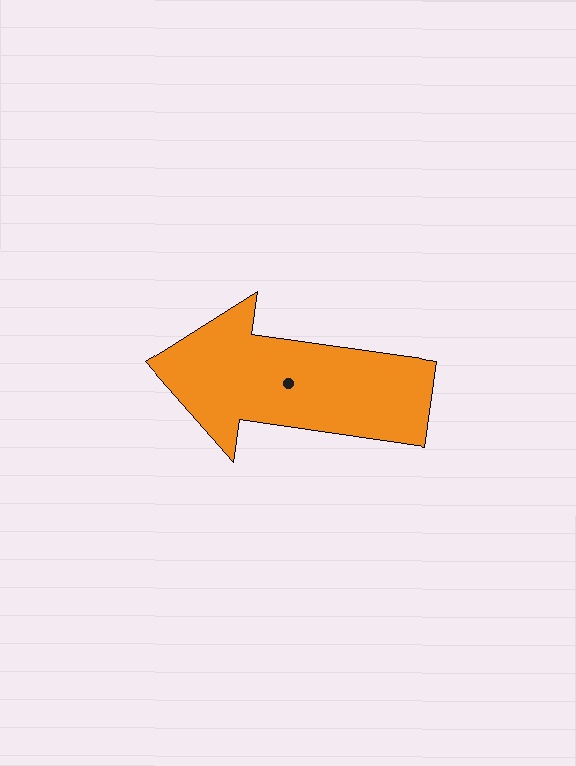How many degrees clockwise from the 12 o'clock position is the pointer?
Approximately 278 degrees.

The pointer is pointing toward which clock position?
Roughly 9 o'clock.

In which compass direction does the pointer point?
West.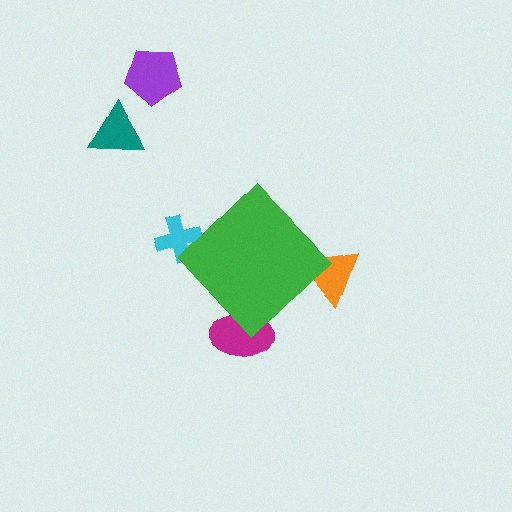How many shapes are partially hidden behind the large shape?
3 shapes are partially hidden.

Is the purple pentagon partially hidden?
No, the purple pentagon is fully visible.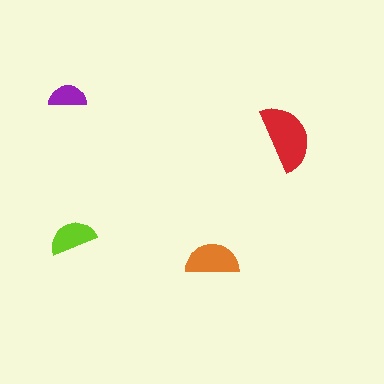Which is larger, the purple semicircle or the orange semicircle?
The orange one.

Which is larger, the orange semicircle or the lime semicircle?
The orange one.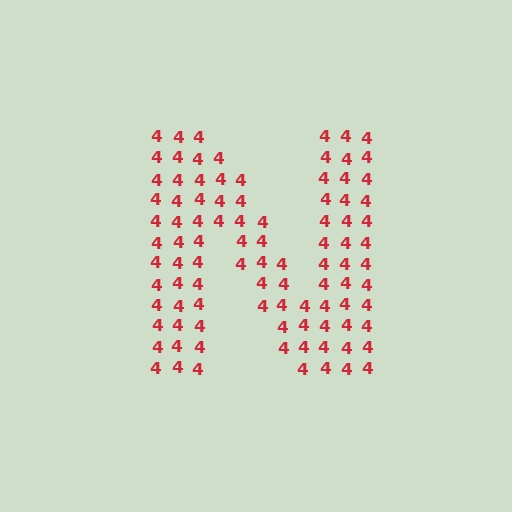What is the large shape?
The large shape is the letter N.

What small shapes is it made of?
It is made of small digit 4's.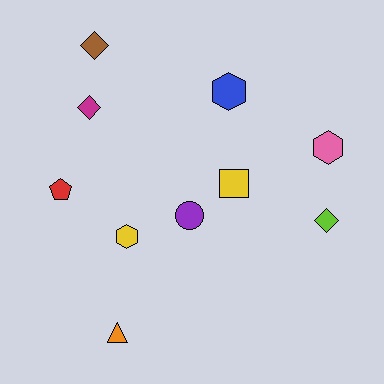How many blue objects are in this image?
There is 1 blue object.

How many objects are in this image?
There are 10 objects.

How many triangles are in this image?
There is 1 triangle.